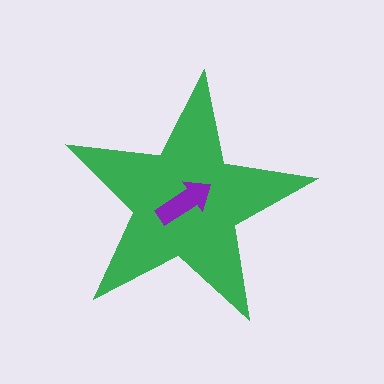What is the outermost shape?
The green star.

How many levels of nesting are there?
2.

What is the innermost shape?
The purple arrow.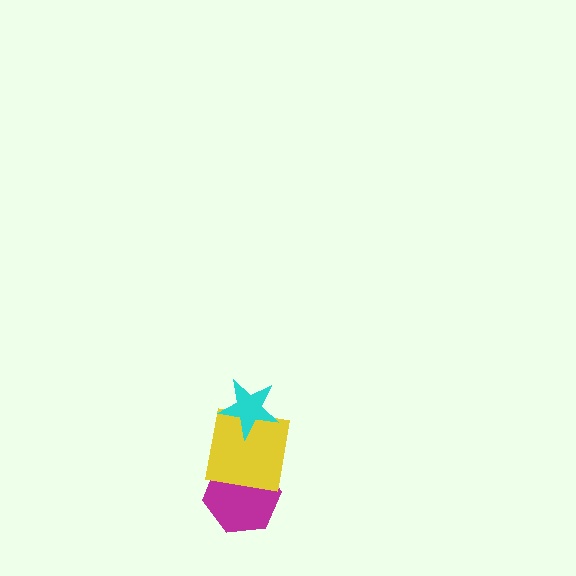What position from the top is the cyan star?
The cyan star is 1st from the top.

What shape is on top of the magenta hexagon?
The yellow square is on top of the magenta hexagon.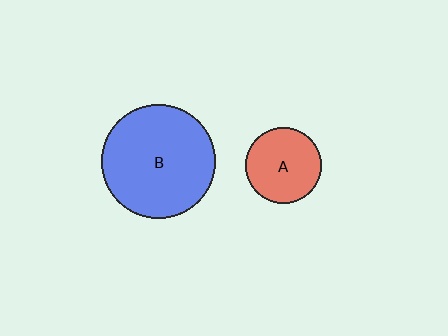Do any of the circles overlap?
No, none of the circles overlap.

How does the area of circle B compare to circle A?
Approximately 2.2 times.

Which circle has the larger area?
Circle B (blue).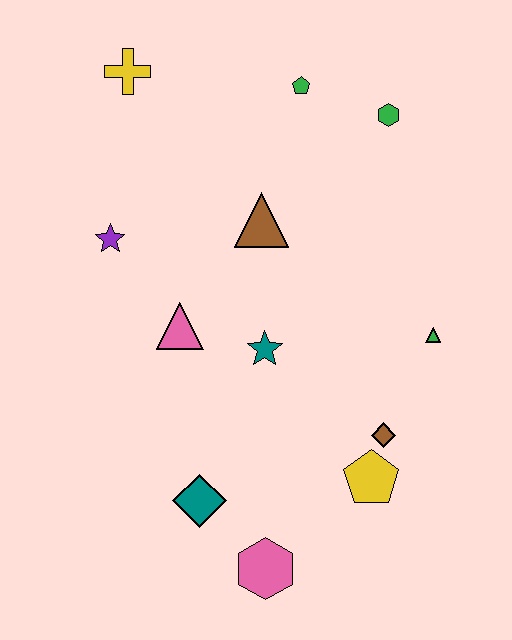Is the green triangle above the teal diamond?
Yes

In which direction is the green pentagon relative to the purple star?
The green pentagon is to the right of the purple star.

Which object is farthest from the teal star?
The yellow cross is farthest from the teal star.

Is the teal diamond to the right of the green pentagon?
No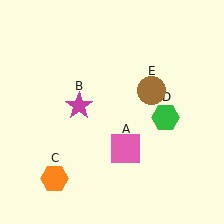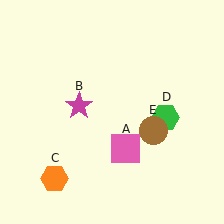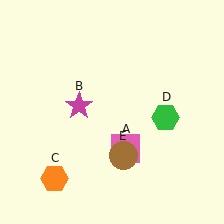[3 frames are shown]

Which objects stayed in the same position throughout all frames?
Pink square (object A) and magenta star (object B) and orange hexagon (object C) and green hexagon (object D) remained stationary.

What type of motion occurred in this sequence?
The brown circle (object E) rotated clockwise around the center of the scene.